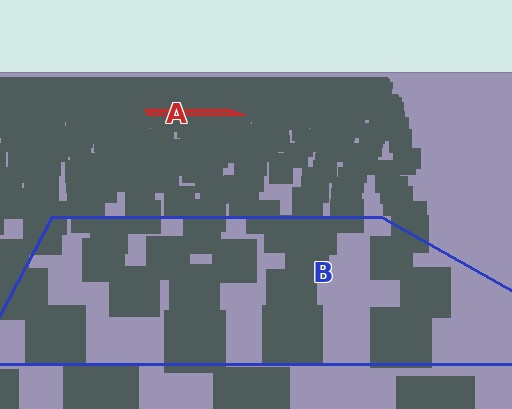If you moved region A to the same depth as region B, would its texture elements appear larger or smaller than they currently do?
They would appear larger. At a closer depth, the same texture elements are projected at a bigger on-screen size.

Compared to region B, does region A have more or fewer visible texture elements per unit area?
Region A has more texture elements per unit area — they are packed more densely because it is farther away.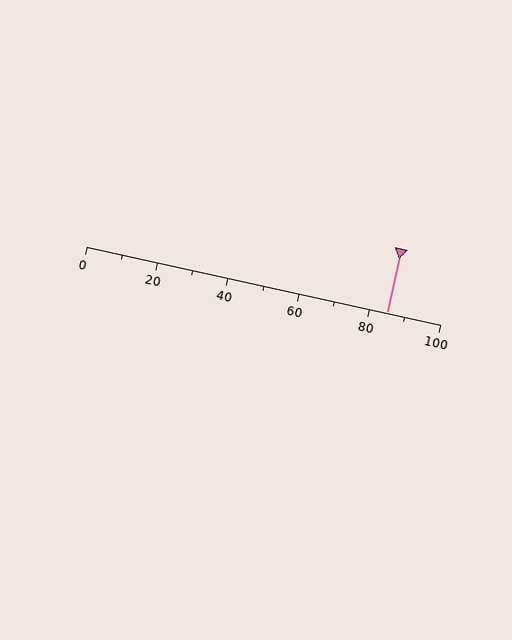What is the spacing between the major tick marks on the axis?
The major ticks are spaced 20 apart.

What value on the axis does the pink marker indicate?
The marker indicates approximately 85.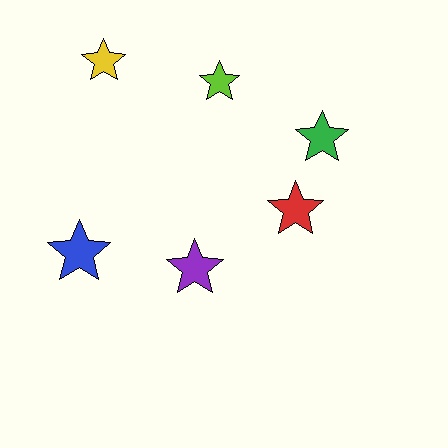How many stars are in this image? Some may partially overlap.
There are 6 stars.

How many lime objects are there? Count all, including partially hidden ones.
There is 1 lime object.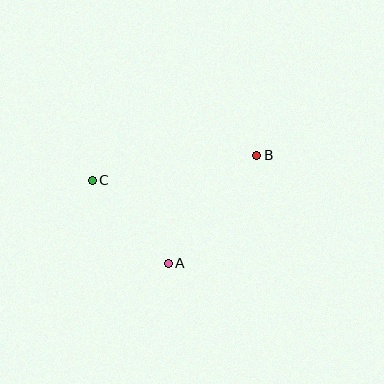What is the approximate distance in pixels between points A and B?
The distance between A and B is approximately 140 pixels.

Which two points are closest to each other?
Points A and C are closest to each other.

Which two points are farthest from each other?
Points B and C are farthest from each other.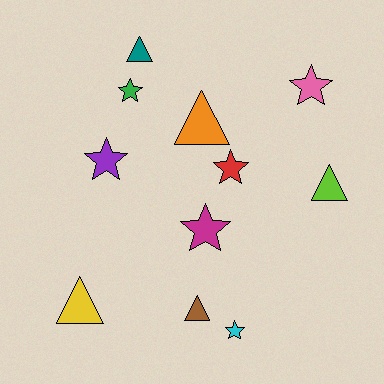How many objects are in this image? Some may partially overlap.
There are 11 objects.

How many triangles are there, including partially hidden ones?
There are 5 triangles.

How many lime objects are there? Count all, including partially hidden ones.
There is 1 lime object.